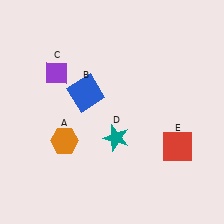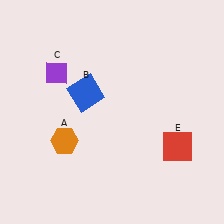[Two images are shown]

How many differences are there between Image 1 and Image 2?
There is 1 difference between the two images.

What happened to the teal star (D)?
The teal star (D) was removed in Image 2. It was in the bottom-right area of Image 1.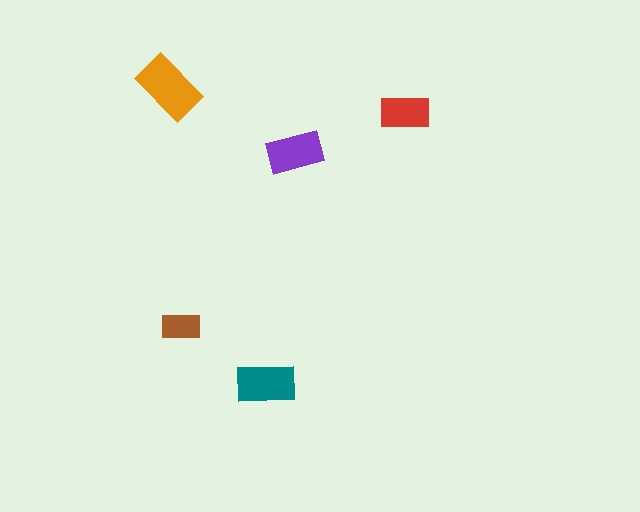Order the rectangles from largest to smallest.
the orange one, the teal one, the purple one, the red one, the brown one.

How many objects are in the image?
There are 5 objects in the image.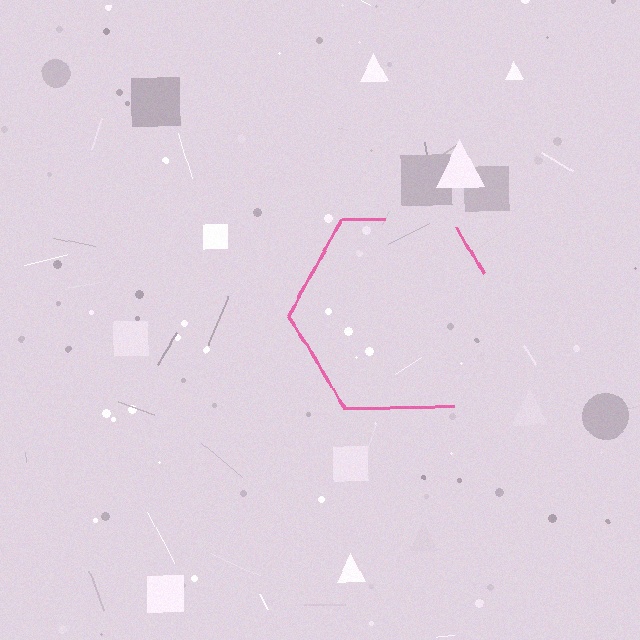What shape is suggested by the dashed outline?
The dashed outline suggests a hexagon.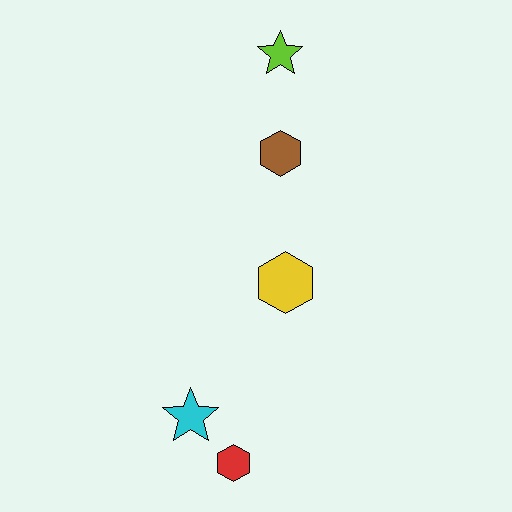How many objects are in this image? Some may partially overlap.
There are 5 objects.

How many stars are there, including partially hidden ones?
There are 2 stars.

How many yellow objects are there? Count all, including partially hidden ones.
There is 1 yellow object.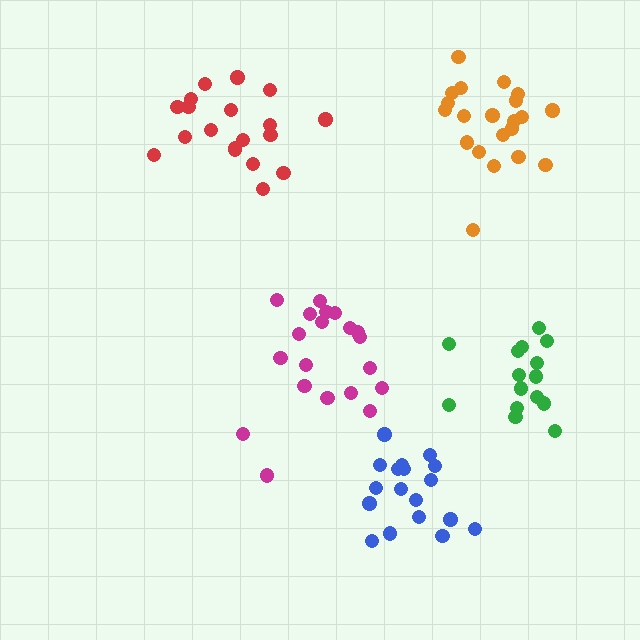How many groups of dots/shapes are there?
There are 5 groups.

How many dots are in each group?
Group 1: 19 dots, Group 2: 15 dots, Group 3: 21 dots, Group 4: 20 dots, Group 5: 18 dots (93 total).